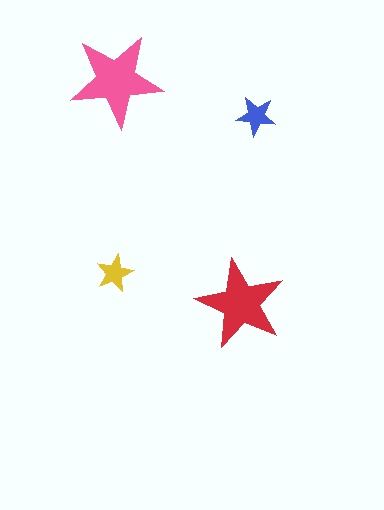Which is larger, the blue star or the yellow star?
The blue one.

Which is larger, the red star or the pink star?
The pink one.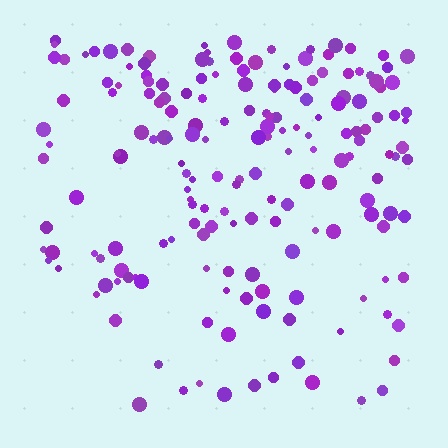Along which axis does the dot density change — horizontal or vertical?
Vertical.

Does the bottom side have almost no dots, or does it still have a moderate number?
Still a moderate number, just noticeably fewer than the top.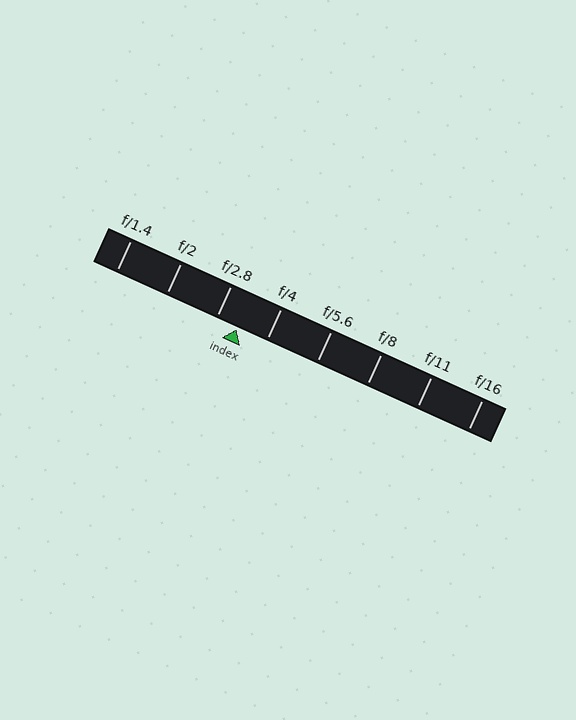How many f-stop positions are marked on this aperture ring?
There are 8 f-stop positions marked.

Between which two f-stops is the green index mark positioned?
The index mark is between f/2.8 and f/4.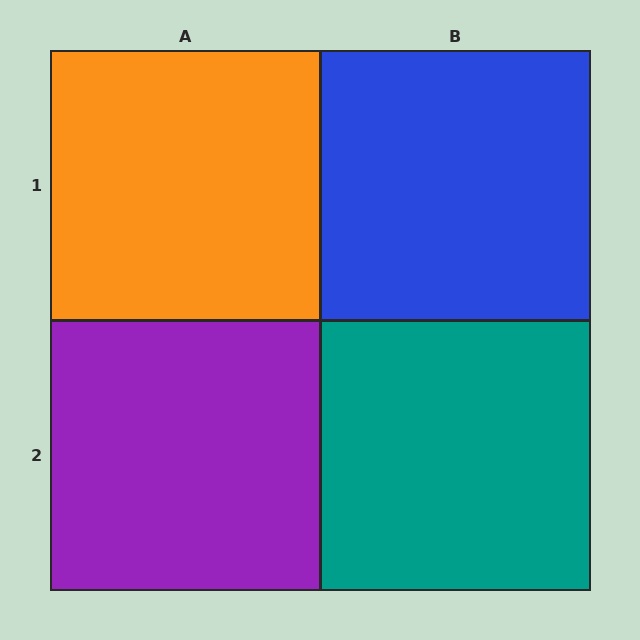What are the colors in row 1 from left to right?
Orange, blue.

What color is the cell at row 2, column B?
Teal.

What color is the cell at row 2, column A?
Purple.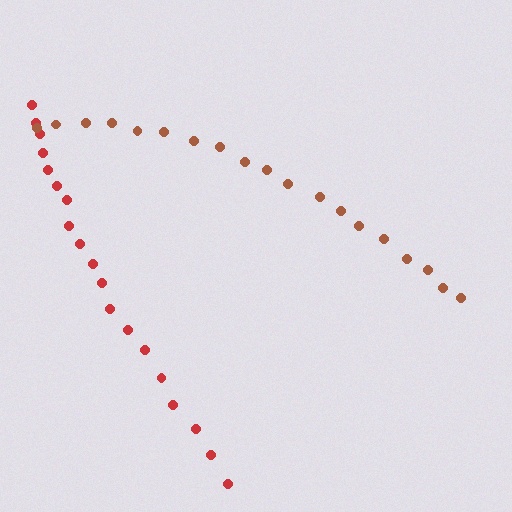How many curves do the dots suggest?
There are 2 distinct paths.